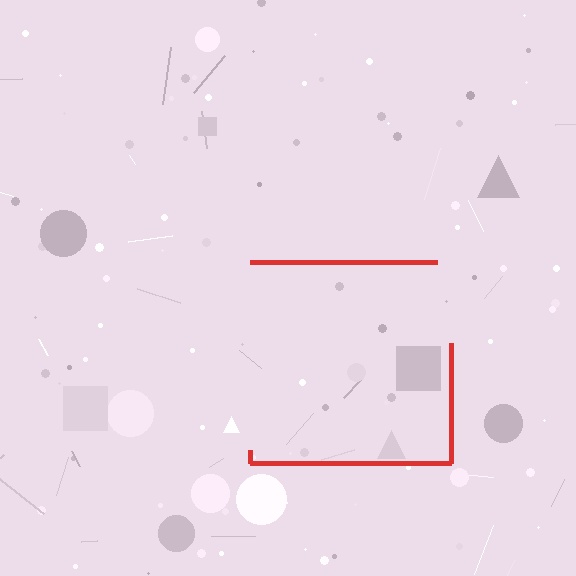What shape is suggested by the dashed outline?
The dashed outline suggests a square.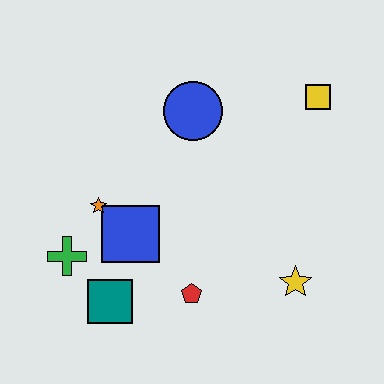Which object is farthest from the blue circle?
The teal square is farthest from the blue circle.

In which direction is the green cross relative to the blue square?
The green cross is to the left of the blue square.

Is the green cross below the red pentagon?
No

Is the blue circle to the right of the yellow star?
No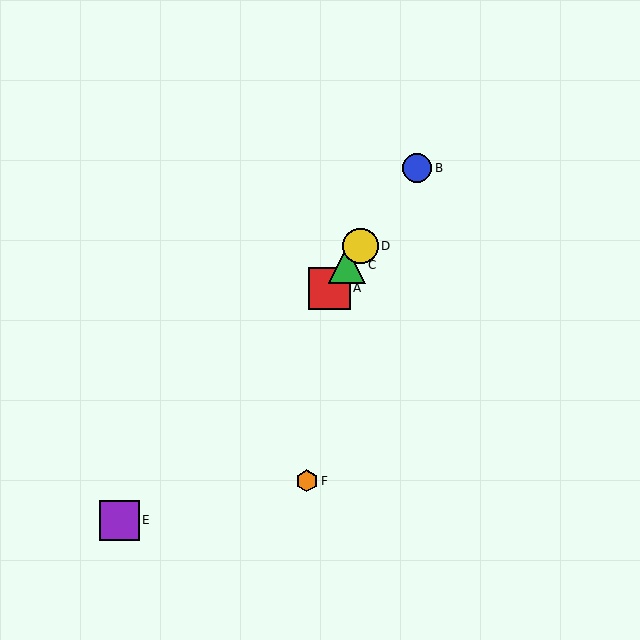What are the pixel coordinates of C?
Object C is at (347, 265).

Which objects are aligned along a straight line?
Objects A, B, C, D are aligned along a straight line.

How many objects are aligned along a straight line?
4 objects (A, B, C, D) are aligned along a straight line.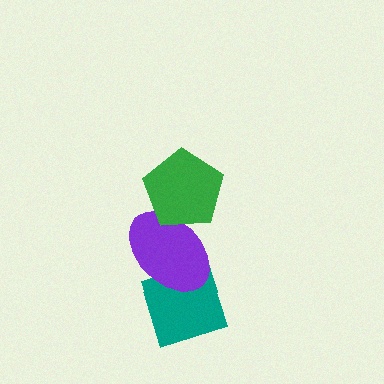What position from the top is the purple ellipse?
The purple ellipse is 2nd from the top.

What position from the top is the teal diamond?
The teal diamond is 3rd from the top.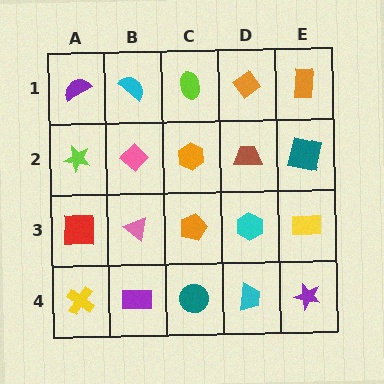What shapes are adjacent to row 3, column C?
An orange hexagon (row 2, column C), a teal circle (row 4, column C), a pink triangle (row 3, column B), a cyan hexagon (row 3, column D).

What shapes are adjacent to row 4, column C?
An orange pentagon (row 3, column C), a purple rectangle (row 4, column B), a cyan trapezoid (row 4, column D).